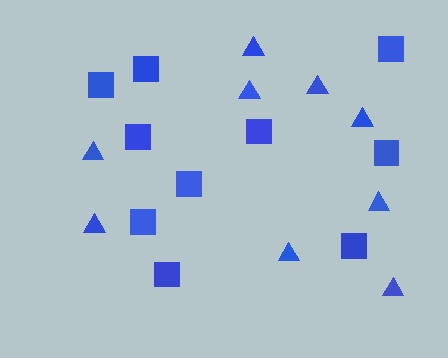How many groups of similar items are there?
There are 2 groups: one group of triangles (9) and one group of squares (10).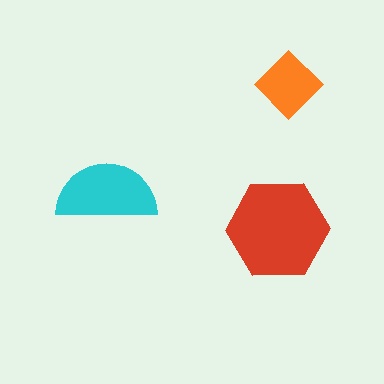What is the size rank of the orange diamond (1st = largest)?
3rd.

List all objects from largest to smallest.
The red hexagon, the cyan semicircle, the orange diamond.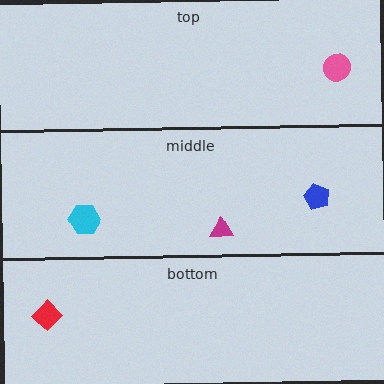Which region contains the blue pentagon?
The middle region.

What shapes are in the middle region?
The magenta triangle, the blue pentagon, the cyan hexagon.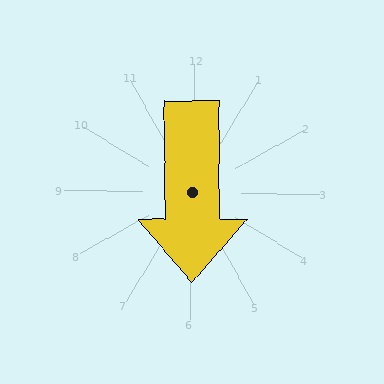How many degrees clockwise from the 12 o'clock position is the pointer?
Approximately 179 degrees.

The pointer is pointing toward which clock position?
Roughly 6 o'clock.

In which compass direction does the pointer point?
South.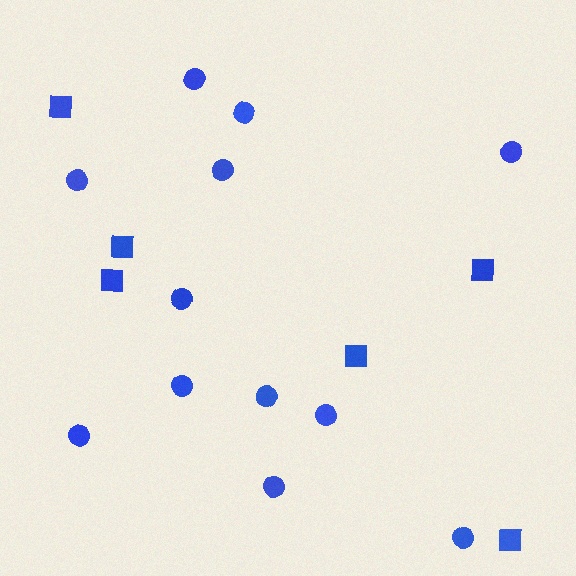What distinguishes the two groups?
There are 2 groups: one group of squares (6) and one group of circles (12).